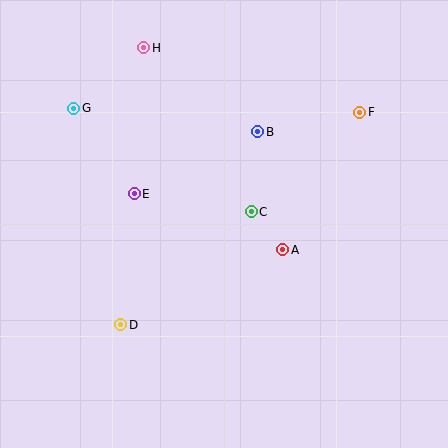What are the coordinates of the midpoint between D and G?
The midpoint between D and G is at (97, 217).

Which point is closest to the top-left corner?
Point G is closest to the top-left corner.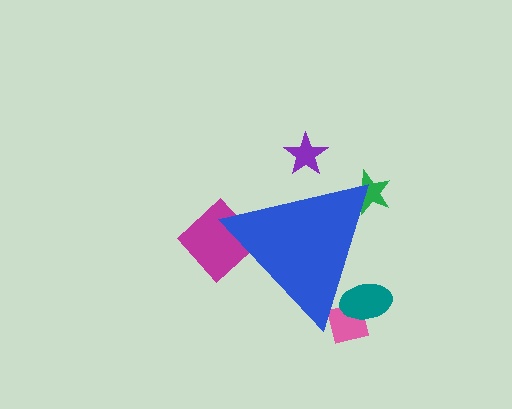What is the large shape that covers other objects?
A blue triangle.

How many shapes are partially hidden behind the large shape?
5 shapes are partially hidden.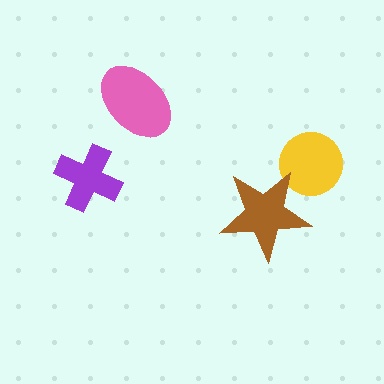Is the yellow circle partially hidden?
Yes, it is partially covered by another shape.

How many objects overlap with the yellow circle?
1 object overlaps with the yellow circle.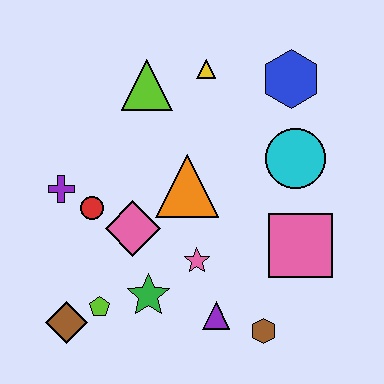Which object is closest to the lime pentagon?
The brown diamond is closest to the lime pentagon.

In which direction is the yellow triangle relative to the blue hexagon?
The yellow triangle is to the left of the blue hexagon.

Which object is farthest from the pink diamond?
The blue hexagon is farthest from the pink diamond.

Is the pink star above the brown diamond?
Yes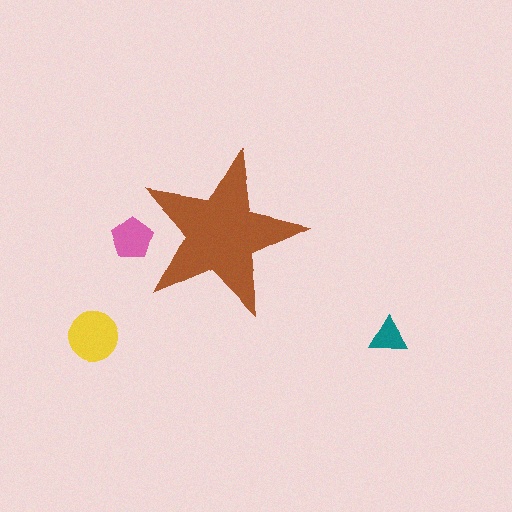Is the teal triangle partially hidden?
No, the teal triangle is fully visible.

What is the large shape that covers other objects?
A brown star.